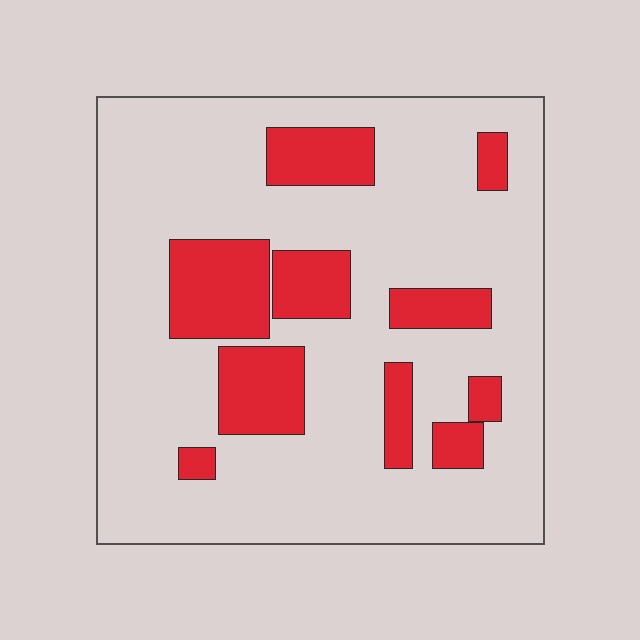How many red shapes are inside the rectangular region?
10.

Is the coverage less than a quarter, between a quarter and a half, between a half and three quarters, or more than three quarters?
Less than a quarter.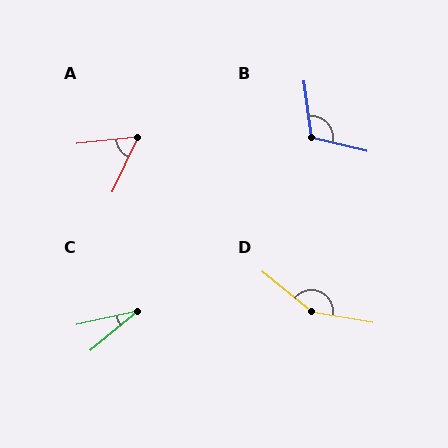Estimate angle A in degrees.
Approximately 59 degrees.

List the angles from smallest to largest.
C (27°), A (59°), B (111°), D (151°).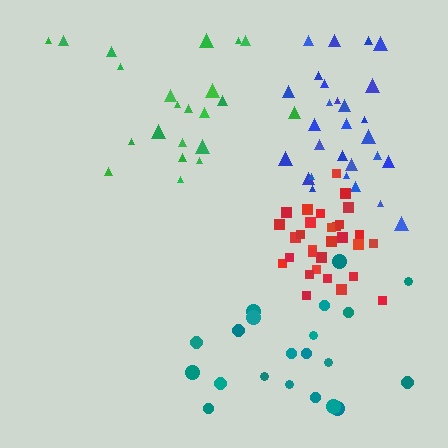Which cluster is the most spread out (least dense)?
Teal.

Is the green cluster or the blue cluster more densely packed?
Blue.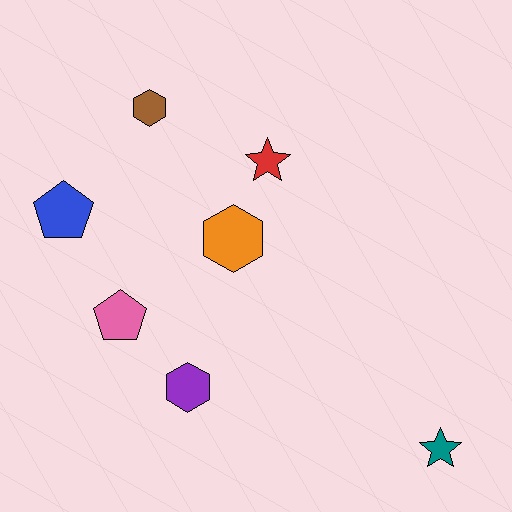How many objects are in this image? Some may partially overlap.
There are 7 objects.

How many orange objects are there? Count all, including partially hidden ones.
There is 1 orange object.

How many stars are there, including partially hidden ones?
There are 2 stars.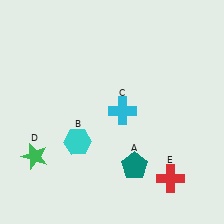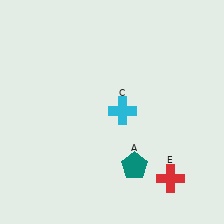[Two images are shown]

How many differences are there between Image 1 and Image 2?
There are 2 differences between the two images.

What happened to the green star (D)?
The green star (D) was removed in Image 2. It was in the bottom-left area of Image 1.